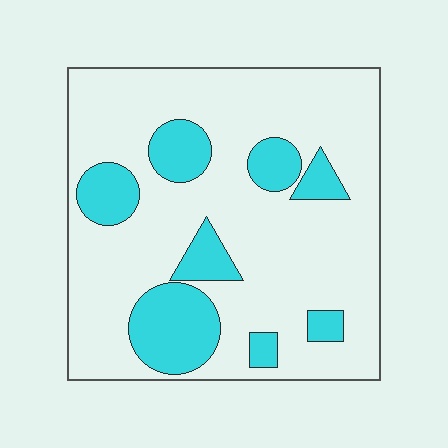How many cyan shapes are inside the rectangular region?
8.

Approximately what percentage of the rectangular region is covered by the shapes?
Approximately 20%.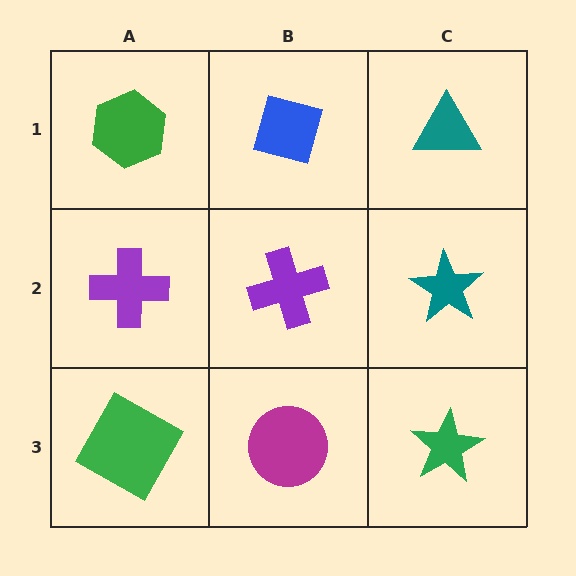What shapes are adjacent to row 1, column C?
A teal star (row 2, column C), a blue square (row 1, column B).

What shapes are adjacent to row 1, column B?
A purple cross (row 2, column B), a green hexagon (row 1, column A), a teal triangle (row 1, column C).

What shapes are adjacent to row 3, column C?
A teal star (row 2, column C), a magenta circle (row 3, column B).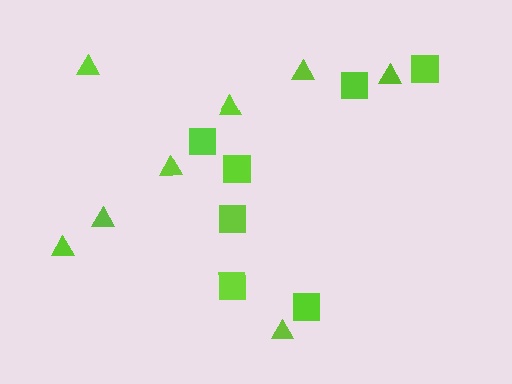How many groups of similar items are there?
There are 2 groups: one group of squares (7) and one group of triangles (8).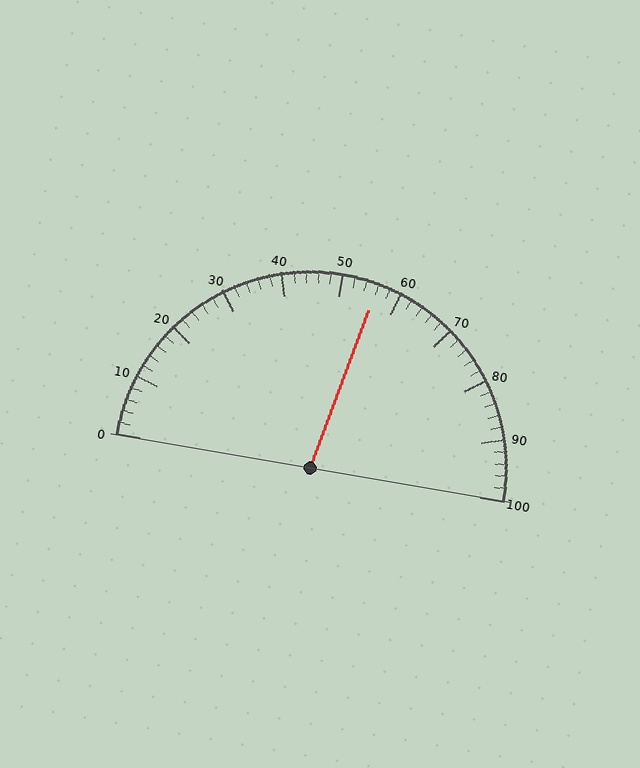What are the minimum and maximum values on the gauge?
The gauge ranges from 0 to 100.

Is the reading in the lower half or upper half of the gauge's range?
The reading is in the upper half of the range (0 to 100).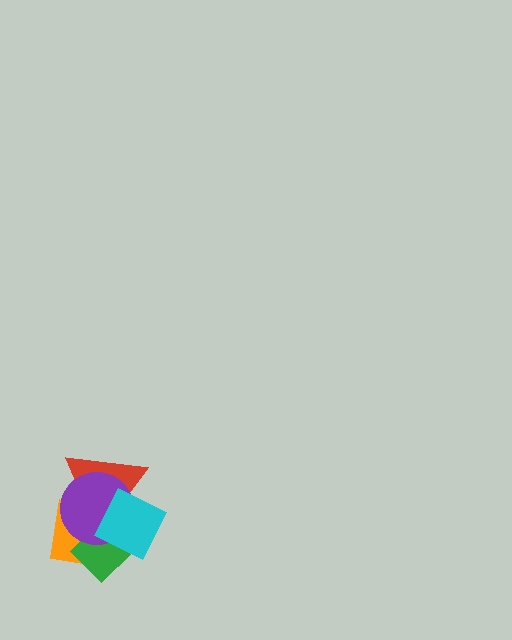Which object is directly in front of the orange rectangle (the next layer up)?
The green diamond is directly in front of the orange rectangle.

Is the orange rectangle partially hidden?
Yes, it is partially covered by another shape.